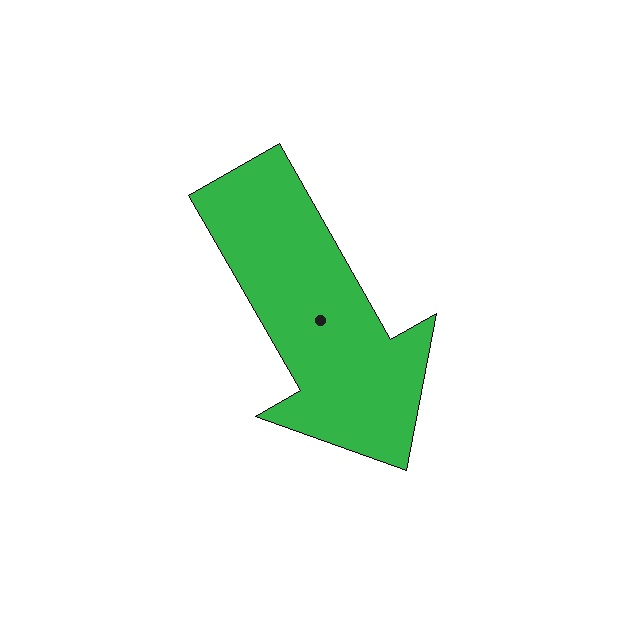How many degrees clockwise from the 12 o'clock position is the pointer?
Approximately 150 degrees.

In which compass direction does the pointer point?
Southeast.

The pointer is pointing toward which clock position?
Roughly 5 o'clock.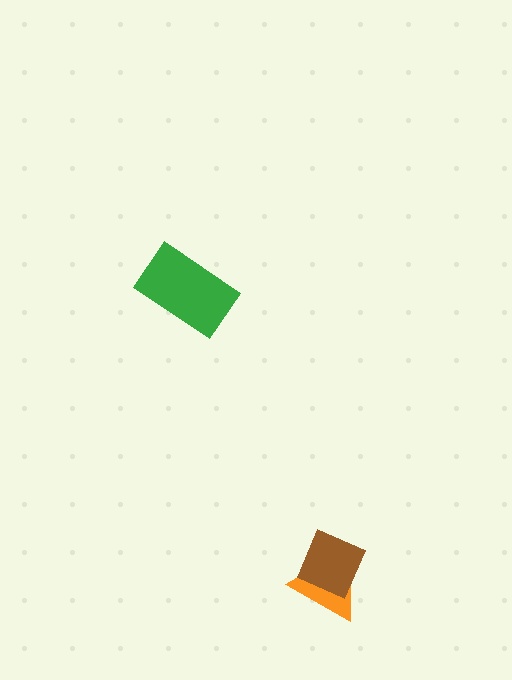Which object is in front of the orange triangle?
The brown square is in front of the orange triangle.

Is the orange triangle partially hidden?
Yes, it is partially covered by another shape.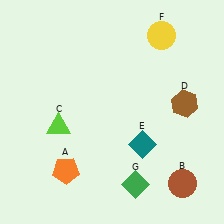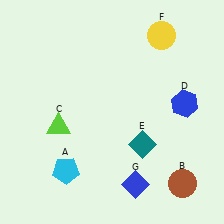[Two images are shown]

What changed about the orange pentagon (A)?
In Image 1, A is orange. In Image 2, it changed to cyan.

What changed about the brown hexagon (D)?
In Image 1, D is brown. In Image 2, it changed to blue.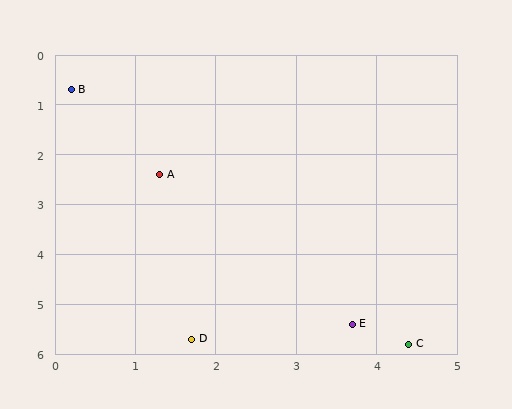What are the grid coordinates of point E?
Point E is at approximately (3.7, 5.4).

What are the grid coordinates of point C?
Point C is at approximately (4.4, 5.8).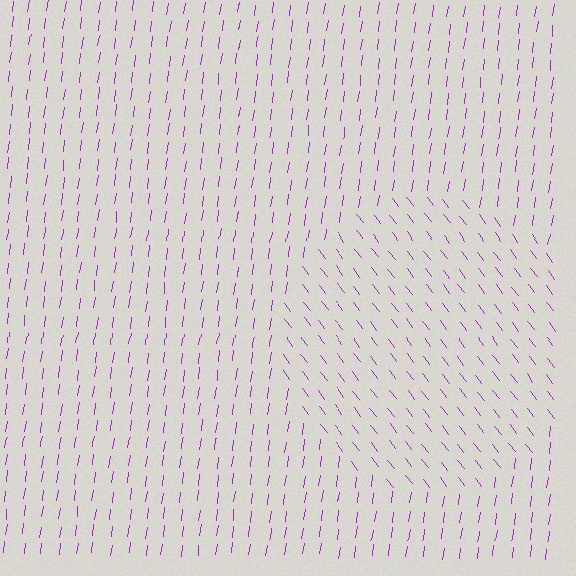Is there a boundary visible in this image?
Yes, there is a texture boundary formed by a change in line orientation.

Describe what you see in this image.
The image is filled with small purple line segments. A circle region in the image has lines oriented differently from the surrounding lines, creating a visible texture boundary.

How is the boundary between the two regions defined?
The boundary is defined purely by a change in line orientation (approximately 45 degrees difference). All lines are the same color and thickness.